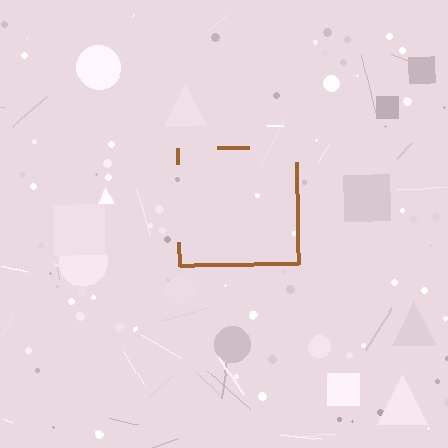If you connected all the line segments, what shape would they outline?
They would outline a square.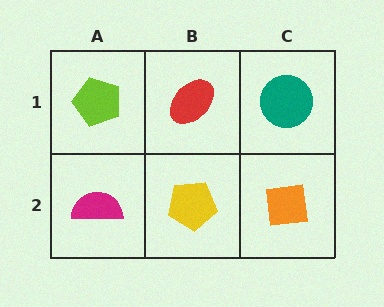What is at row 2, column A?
A magenta semicircle.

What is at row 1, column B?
A red ellipse.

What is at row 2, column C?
An orange square.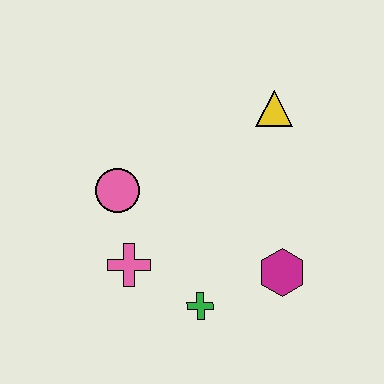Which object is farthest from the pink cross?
The yellow triangle is farthest from the pink cross.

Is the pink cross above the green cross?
Yes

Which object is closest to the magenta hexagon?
The green cross is closest to the magenta hexagon.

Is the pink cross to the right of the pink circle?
Yes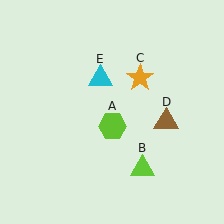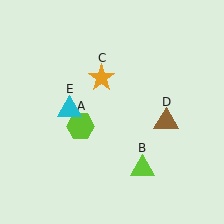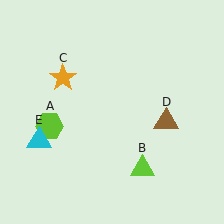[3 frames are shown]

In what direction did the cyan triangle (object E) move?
The cyan triangle (object E) moved down and to the left.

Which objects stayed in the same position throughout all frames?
Lime triangle (object B) and brown triangle (object D) remained stationary.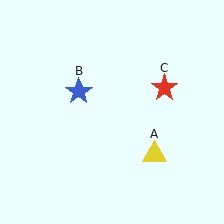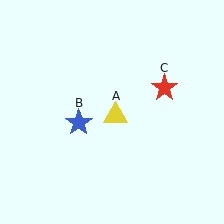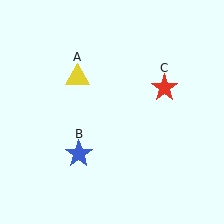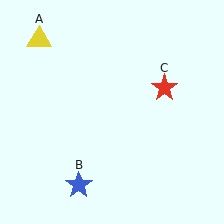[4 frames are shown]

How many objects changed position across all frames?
2 objects changed position: yellow triangle (object A), blue star (object B).